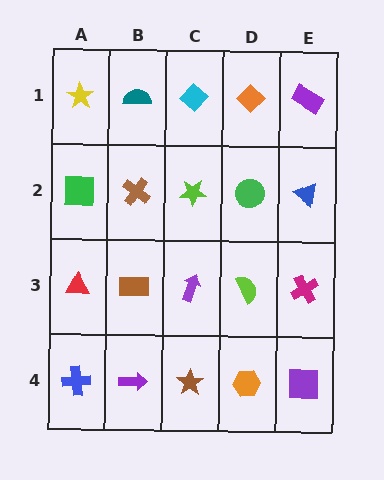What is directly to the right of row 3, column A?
A brown rectangle.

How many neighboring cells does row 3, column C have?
4.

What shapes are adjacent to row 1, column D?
A green circle (row 2, column D), a cyan diamond (row 1, column C), a purple rectangle (row 1, column E).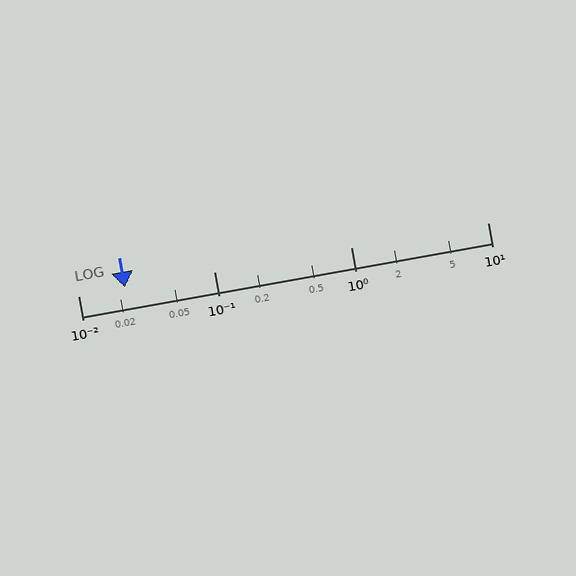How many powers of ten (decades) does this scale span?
The scale spans 3 decades, from 0.01 to 10.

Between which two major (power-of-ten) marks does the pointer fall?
The pointer is between 0.01 and 0.1.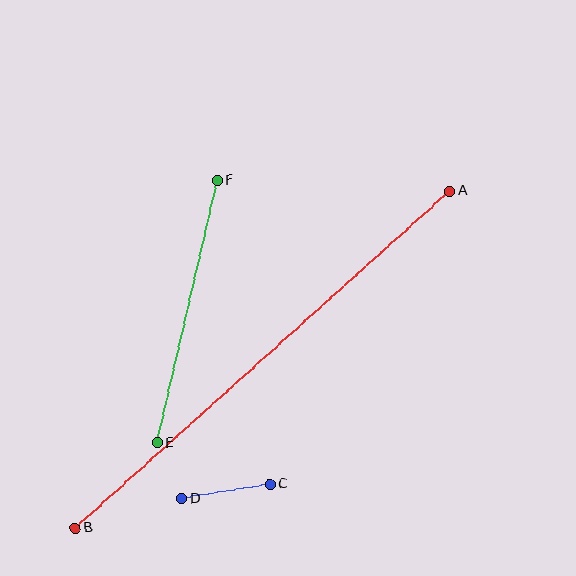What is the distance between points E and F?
The distance is approximately 269 pixels.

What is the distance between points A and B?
The distance is approximately 504 pixels.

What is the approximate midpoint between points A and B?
The midpoint is at approximately (262, 359) pixels.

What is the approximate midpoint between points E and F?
The midpoint is at approximately (187, 312) pixels.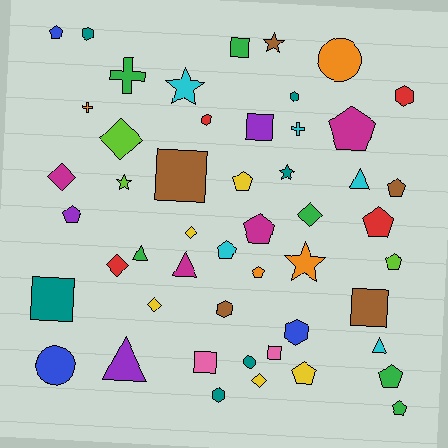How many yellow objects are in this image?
There are 5 yellow objects.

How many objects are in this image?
There are 50 objects.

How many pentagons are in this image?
There are 13 pentagons.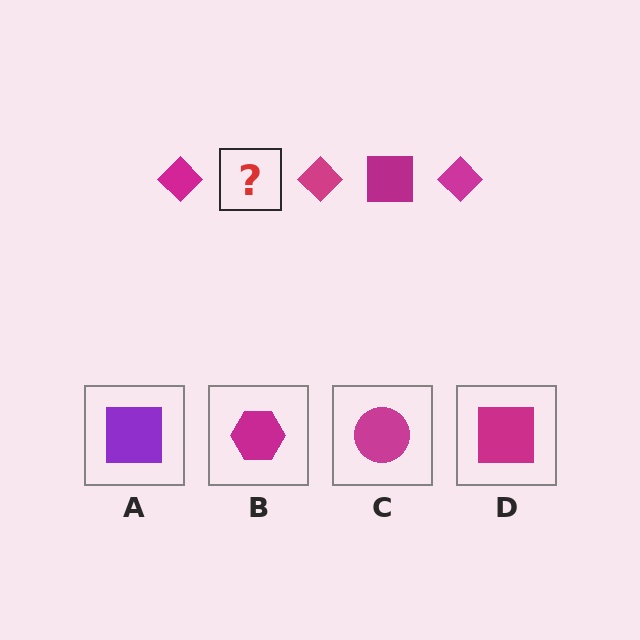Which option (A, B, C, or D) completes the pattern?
D.